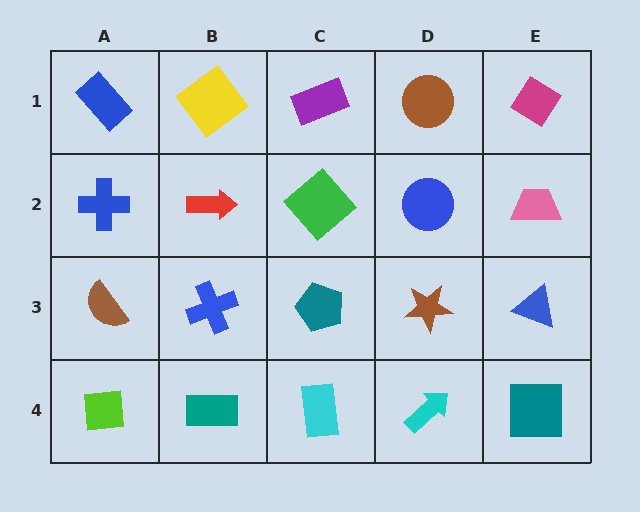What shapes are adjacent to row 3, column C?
A green diamond (row 2, column C), a cyan rectangle (row 4, column C), a blue cross (row 3, column B), a brown star (row 3, column D).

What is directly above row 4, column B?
A blue cross.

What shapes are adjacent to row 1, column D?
A blue circle (row 2, column D), a purple rectangle (row 1, column C), a magenta diamond (row 1, column E).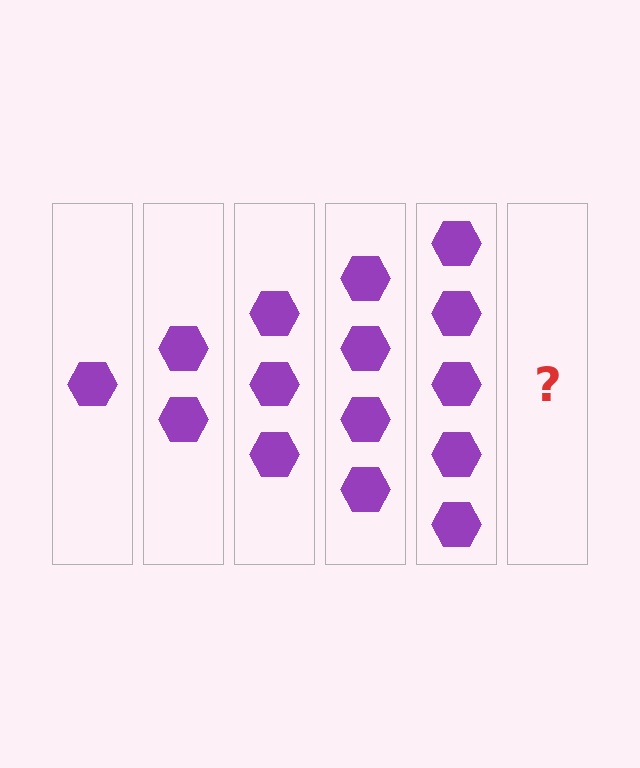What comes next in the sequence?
The next element should be 6 hexagons.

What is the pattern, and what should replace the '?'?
The pattern is that each step adds one more hexagon. The '?' should be 6 hexagons.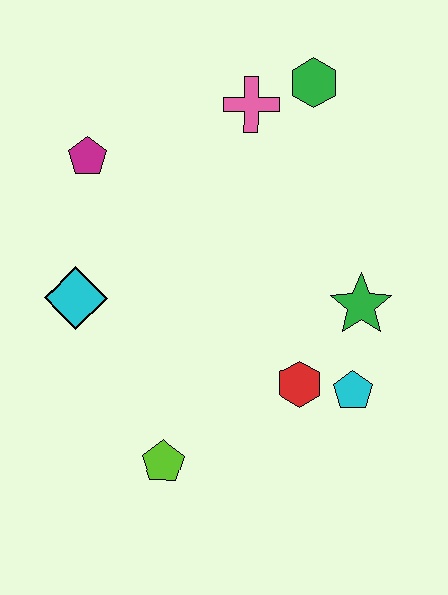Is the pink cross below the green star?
No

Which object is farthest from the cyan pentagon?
The magenta pentagon is farthest from the cyan pentagon.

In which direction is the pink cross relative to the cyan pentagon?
The pink cross is above the cyan pentagon.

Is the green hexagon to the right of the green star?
No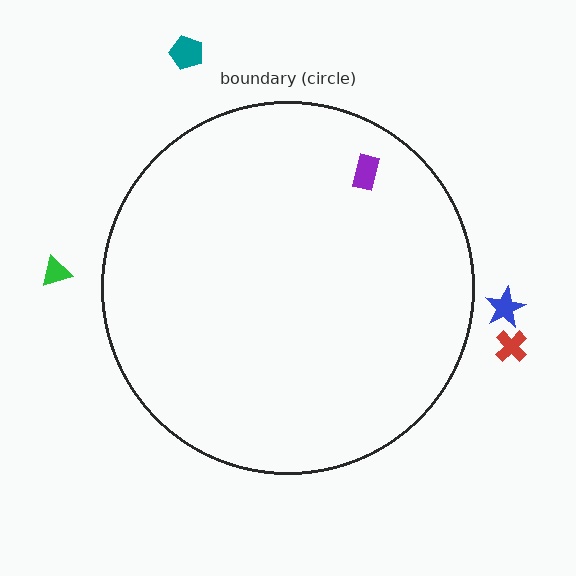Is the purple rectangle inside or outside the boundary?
Inside.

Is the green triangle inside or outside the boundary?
Outside.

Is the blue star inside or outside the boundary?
Outside.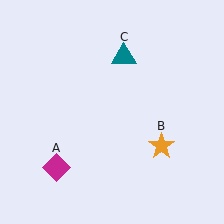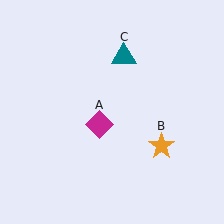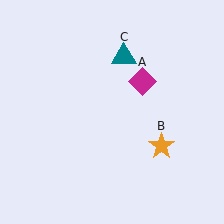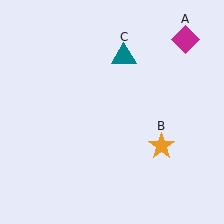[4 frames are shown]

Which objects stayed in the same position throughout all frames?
Orange star (object B) and teal triangle (object C) remained stationary.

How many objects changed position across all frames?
1 object changed position: magenta diamond (object A).